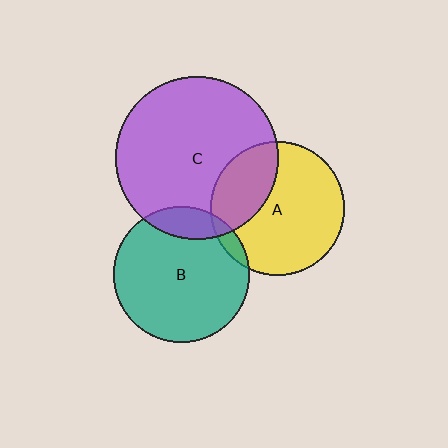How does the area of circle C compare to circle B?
Approximately 1.4 times.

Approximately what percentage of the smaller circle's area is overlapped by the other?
Approximately 30%.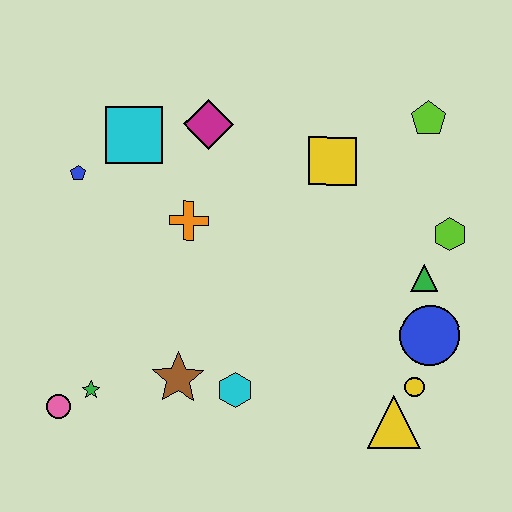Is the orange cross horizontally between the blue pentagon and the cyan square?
No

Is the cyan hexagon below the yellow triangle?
No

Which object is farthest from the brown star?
The lime pentagon is farthest from the brown star.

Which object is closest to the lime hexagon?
The green triangle is closest to the lime hexagon.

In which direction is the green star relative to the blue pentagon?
The green star is below the blue pentagon.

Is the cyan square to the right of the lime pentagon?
No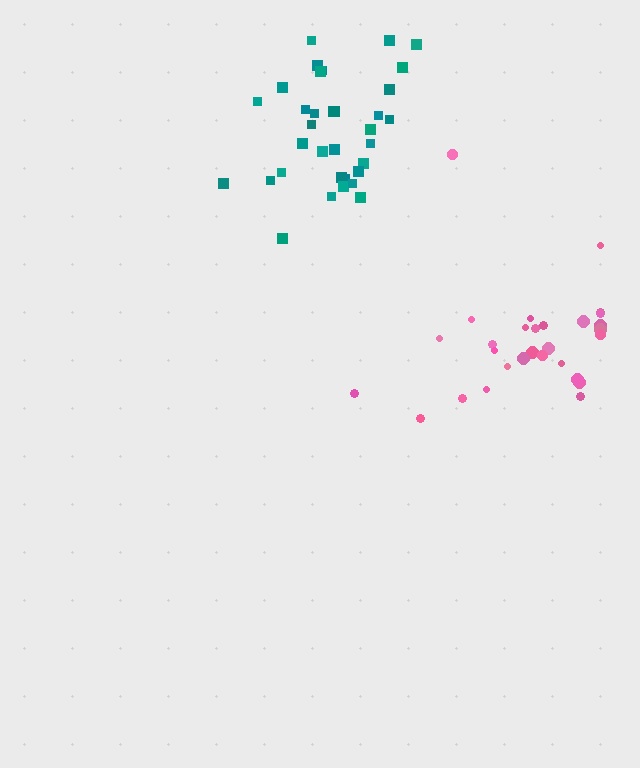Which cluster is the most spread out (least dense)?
Pink.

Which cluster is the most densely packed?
Teal.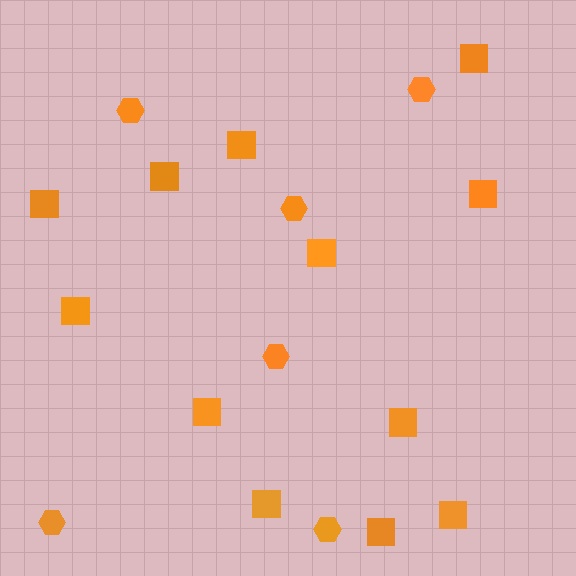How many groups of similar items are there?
There are 2 groups: one group of squares (12) and one group of hexagons (6).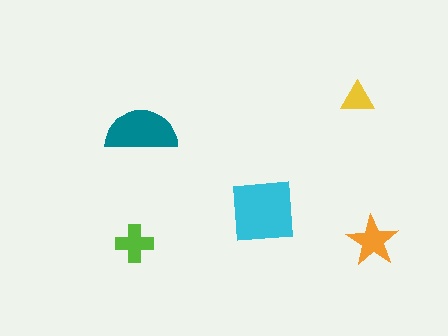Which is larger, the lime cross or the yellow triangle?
The lime cross.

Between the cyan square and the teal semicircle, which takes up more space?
The cyan square.